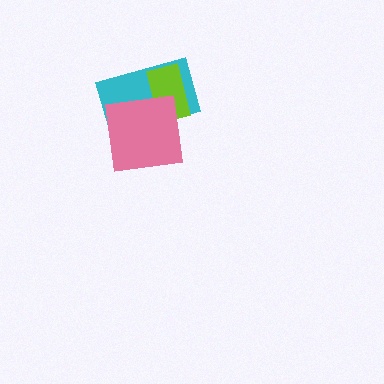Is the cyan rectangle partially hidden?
Yes, it is partially covered by another shape.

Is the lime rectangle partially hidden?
Yes, it is partially covered by another shape.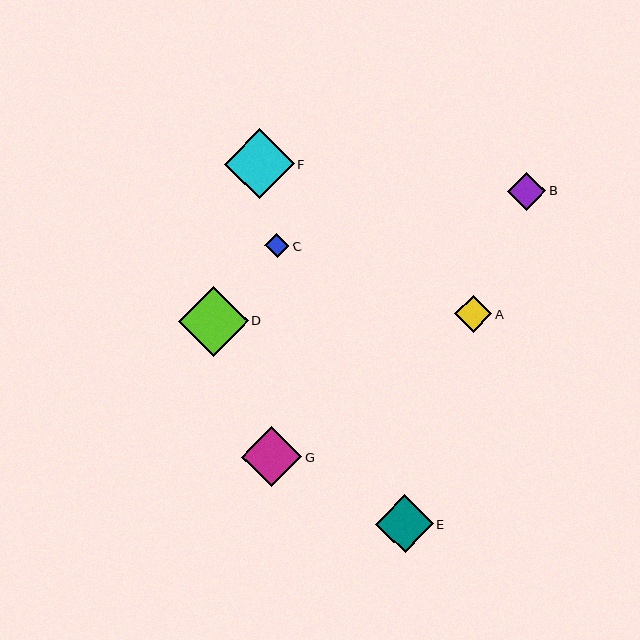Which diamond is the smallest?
Diamond C is the smallest with a size of approximately 25 pixels.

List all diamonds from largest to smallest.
From largest to smallest: D, F, G, E, B, A, C.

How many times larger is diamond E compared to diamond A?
Diamond E is approximately 1.6 times the size of diamond A.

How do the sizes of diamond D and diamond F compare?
Diamond D and diamond F are approximately the same size.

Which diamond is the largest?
Diamond D is the largest with a size of approximately 70 pixels.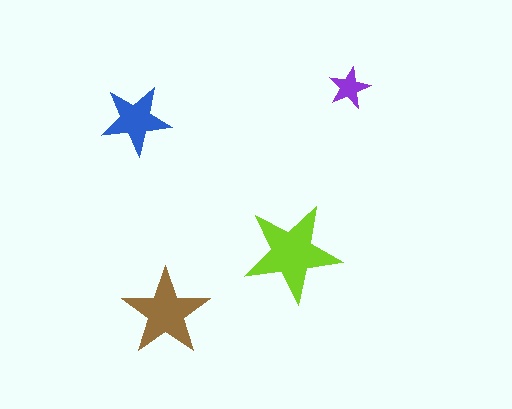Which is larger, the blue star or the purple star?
The blue one.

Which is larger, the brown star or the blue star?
The brown one.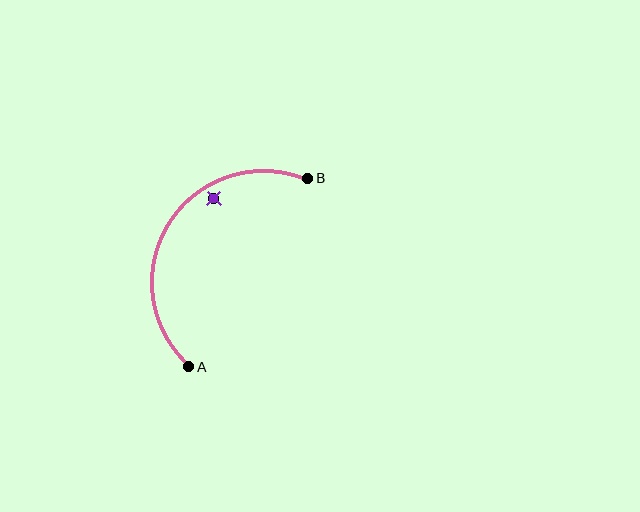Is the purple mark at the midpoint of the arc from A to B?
No — the purple mark does not lie on the arc at all. It sits slightly inside the curve.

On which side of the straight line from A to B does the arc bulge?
The arc bulges to the left of the straight line connecting A and B.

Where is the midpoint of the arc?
The arc midpoint is the point on the curve farthest from the straight line joining A and B. It sits to the left of that line.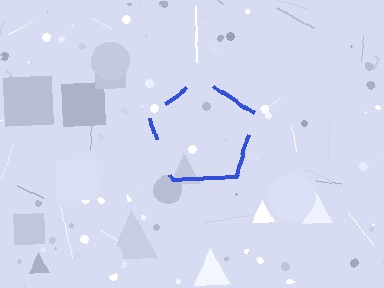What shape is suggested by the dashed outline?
The dashed outline suggests a pentagon.